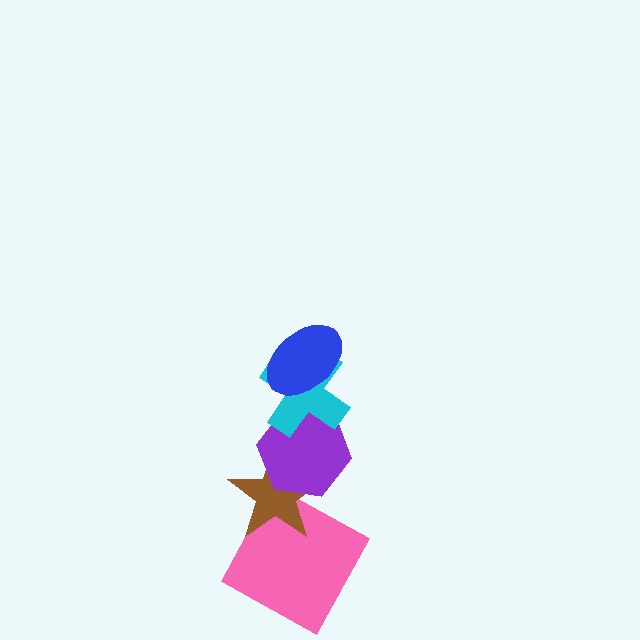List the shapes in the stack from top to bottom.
From top to bottom: the blue ellipse, the cyan cross, the purple hexagon, the brown star, the pink square.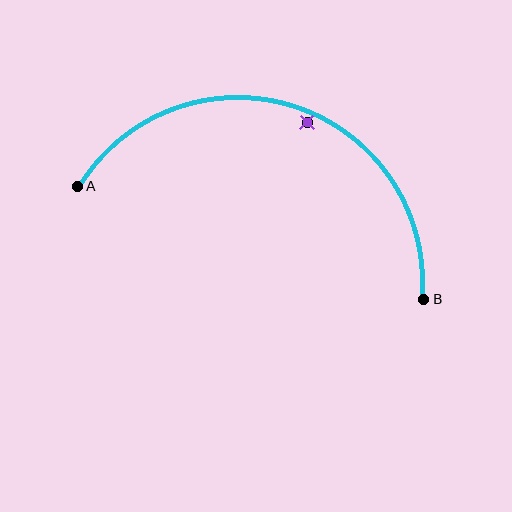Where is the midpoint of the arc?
The arc midpoint is the point on the curve farthest from the straight line joining A and B. It sits above that line.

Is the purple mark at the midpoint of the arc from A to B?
No — the purple mark does not lie on the arc at all. It sits slightly inside the curve.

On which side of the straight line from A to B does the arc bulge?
The arc bulges above the straight line connecting A and B.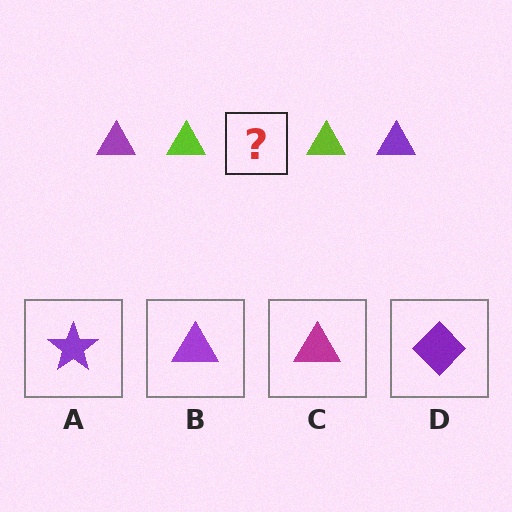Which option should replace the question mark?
Option B.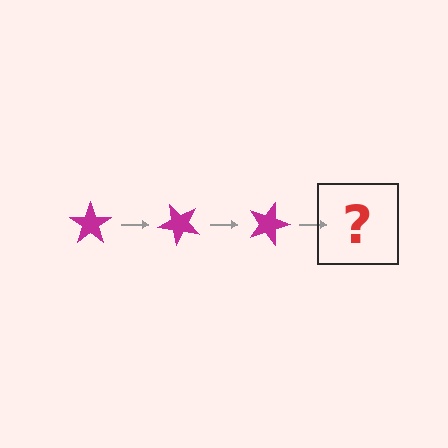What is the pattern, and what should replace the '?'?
The pattern is that the star rotates 45 degrees each step. The '?' should be a magenta star rotated 135 degrees.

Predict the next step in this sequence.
The next step is a magenta star rotated 135 degrees.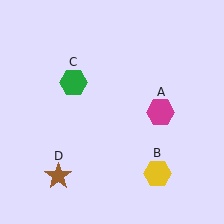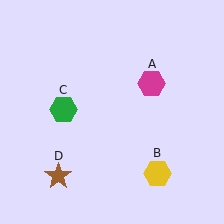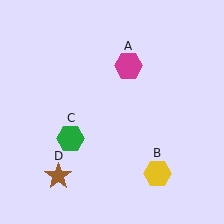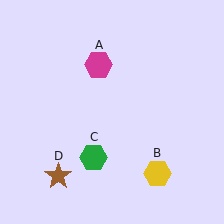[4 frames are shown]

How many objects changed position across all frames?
2 objects changed position: magenta hexagon (object A), green hexagon (object C).